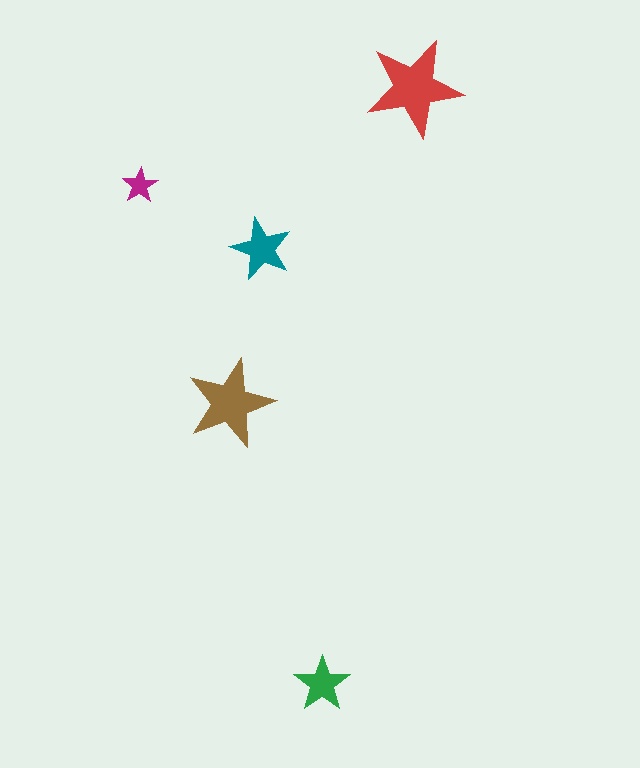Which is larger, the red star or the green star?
The red one.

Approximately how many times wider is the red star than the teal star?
About 1.5 times wider.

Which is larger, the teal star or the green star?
The teal one.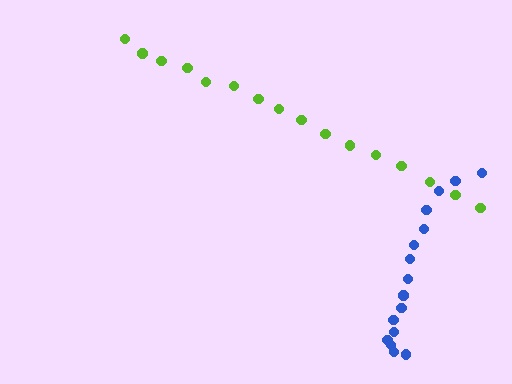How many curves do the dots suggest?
There are 2 distinct paths.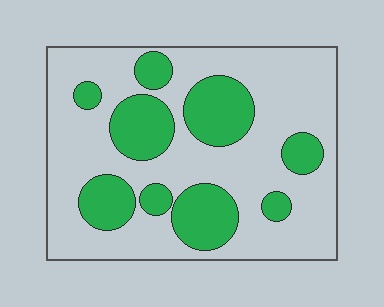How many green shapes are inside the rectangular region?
9.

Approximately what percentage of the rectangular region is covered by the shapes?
Approximately 30%.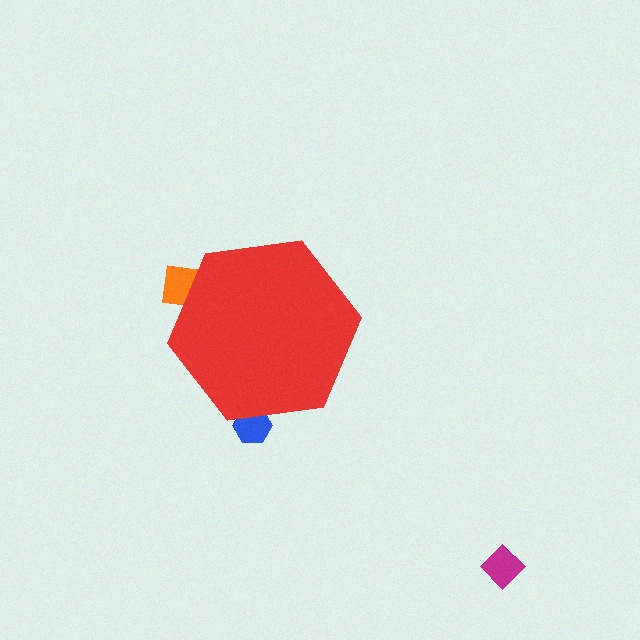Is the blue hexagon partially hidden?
Yes, the blue hexagon is partially hidden behind the red hexagon.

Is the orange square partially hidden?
Yes, the orange square is partially hidden behind the red hexagon.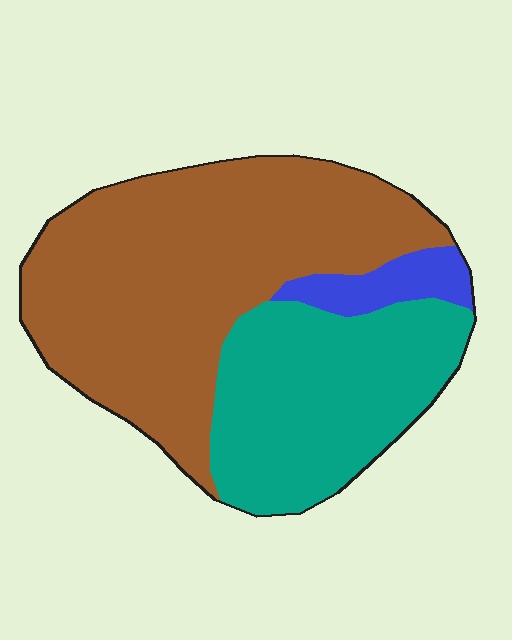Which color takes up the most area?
Brown, at roughly 60%.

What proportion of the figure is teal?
Teal covers 35% of the figure.